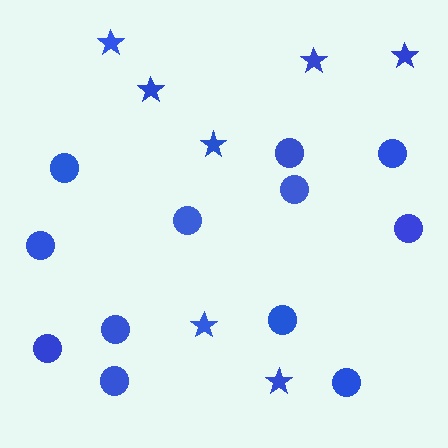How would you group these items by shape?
There are 2 groups: one group of circles (12) and one group of stars (7).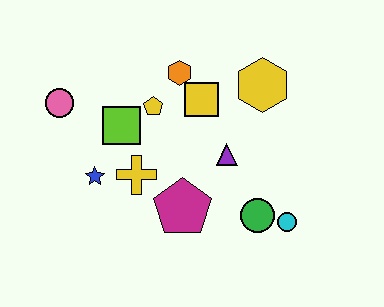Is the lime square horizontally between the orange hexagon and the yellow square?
No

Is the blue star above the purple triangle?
No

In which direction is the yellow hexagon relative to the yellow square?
The yellow hexagon is to the right of the yellow square.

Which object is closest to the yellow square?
The orange hexagon is closest to the yellow square.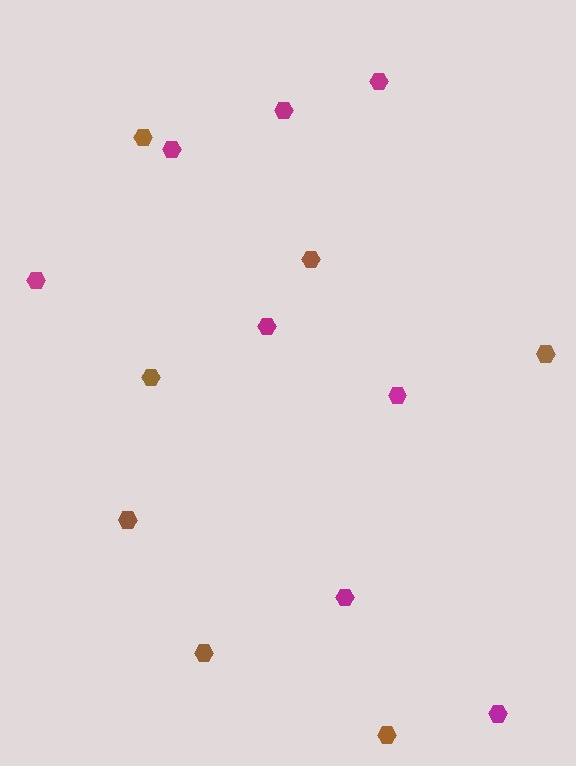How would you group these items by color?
There are 2 groups: one group of magenta hexagons (8) and one group of brown hexagons (7).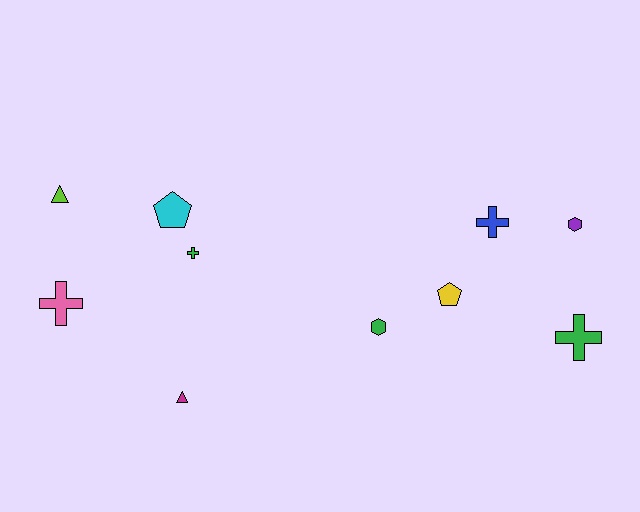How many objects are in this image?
There are 10 objects.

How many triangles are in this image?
There are 2 triangles.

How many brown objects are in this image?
There are no brown objects.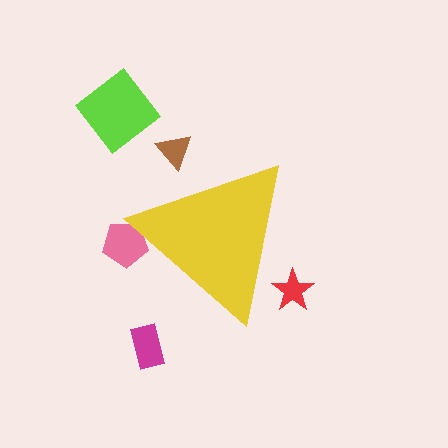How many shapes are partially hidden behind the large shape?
3 shapes are partially hidden.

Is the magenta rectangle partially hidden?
No, the magenta rectangle is fully visible.